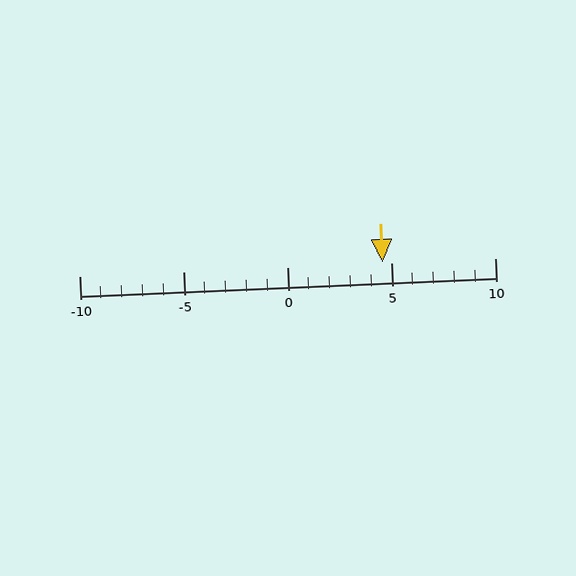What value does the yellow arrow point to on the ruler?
The yellow arrow points to approximately 5.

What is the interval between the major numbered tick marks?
The major tick marks are spaced 5 units apart.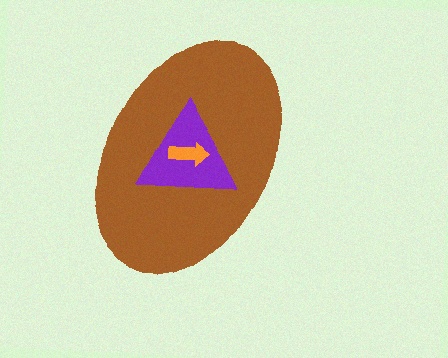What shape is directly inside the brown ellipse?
The purple triangle.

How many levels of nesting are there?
3.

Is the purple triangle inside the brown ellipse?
Yes.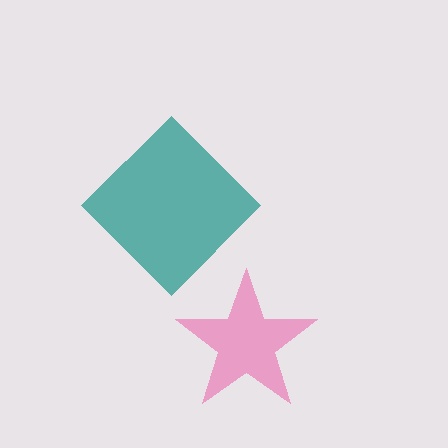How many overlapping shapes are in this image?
There are 2 overlapping shapes in the image.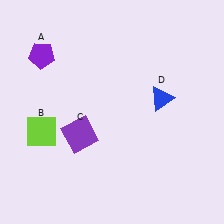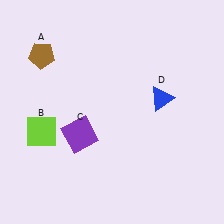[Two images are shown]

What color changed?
The pentagon (A) changed from purple in Image 1 to brown in Image 2.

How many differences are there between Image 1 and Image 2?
There is 1 difference between the two images.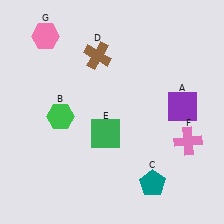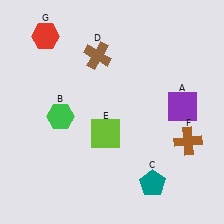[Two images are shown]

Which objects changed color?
E changed from green to lime. F changed from pink to brown. G changed from pink to red.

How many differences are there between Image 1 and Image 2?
There are 3 differences between the two images.